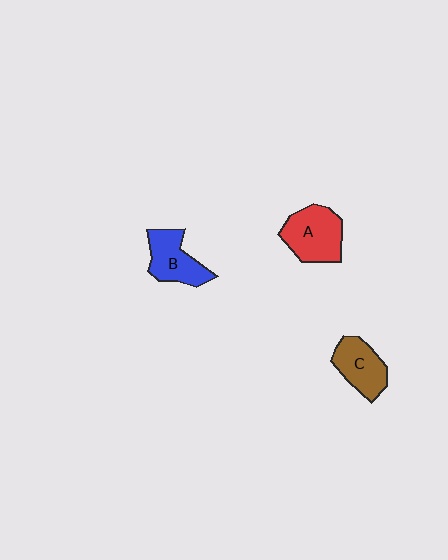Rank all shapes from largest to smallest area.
From largest to smallest: A (red), B (blue), C (brown).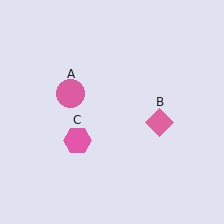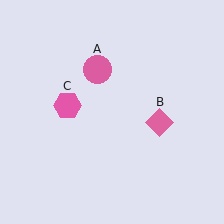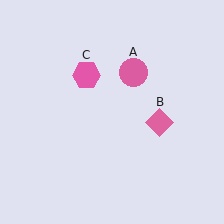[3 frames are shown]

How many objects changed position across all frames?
2 objects changed position: pink circle (object A), pink hexagon (object C).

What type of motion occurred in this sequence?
The pink circle (object A), pink hexagon (object C) rotated clockwise around the center of the scene.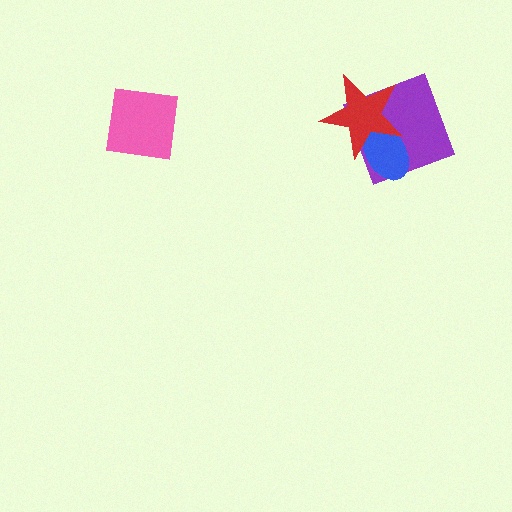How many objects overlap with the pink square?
0 objects overlap with the pink square.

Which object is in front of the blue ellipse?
The red star is in front of the blue ellipse.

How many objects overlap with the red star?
2 objects overlap with the red star.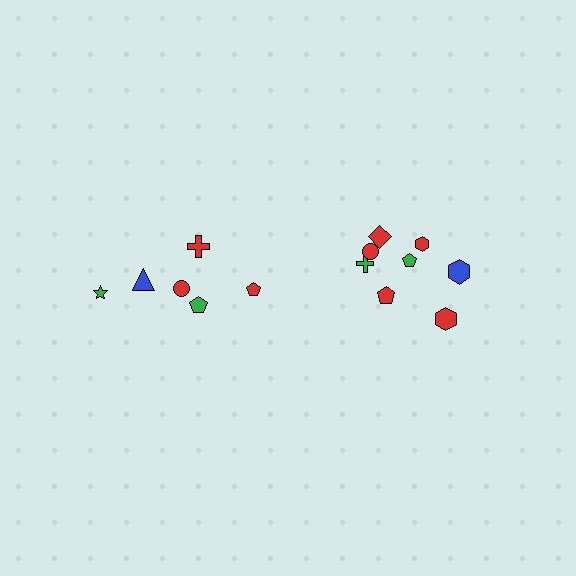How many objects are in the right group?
There are 8 objects.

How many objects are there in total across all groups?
There are 14 objects.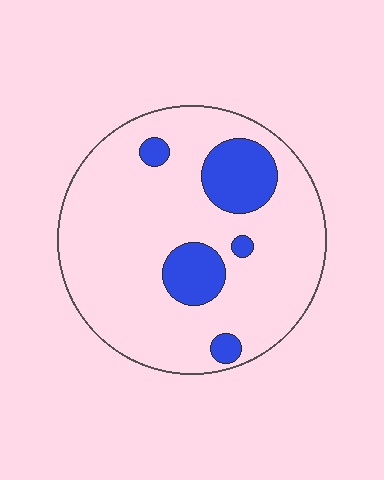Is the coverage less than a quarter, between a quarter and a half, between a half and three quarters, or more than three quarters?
Less than a quarter.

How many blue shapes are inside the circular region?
5.